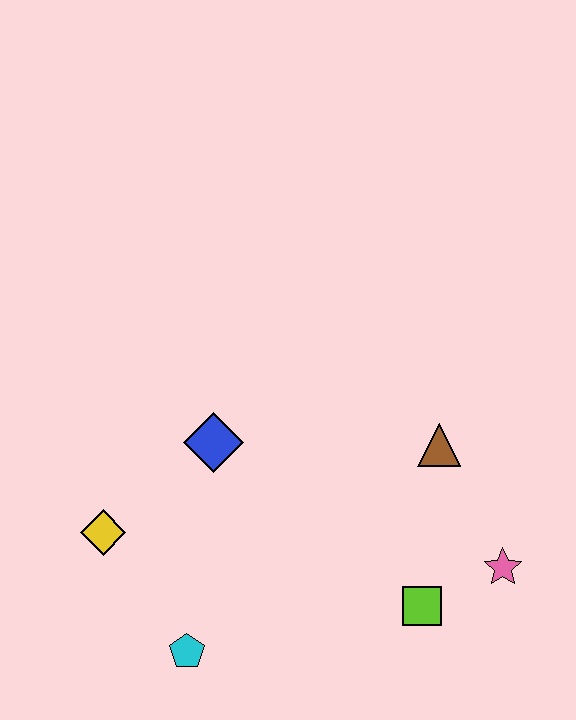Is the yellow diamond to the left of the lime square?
Yes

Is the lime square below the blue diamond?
Yes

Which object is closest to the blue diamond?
The yellow diamond is closest to the blue diamond.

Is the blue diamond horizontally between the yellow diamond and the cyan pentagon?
No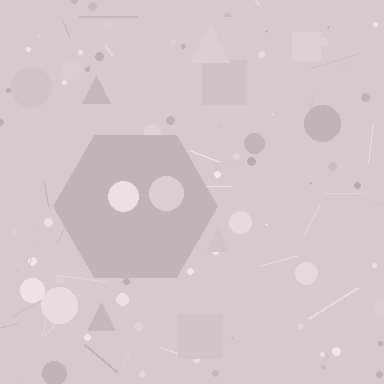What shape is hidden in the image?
A hexagon is hidden in the image.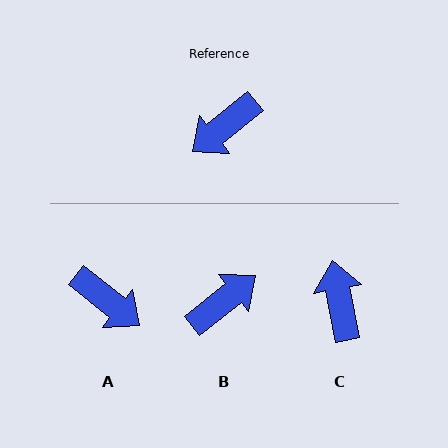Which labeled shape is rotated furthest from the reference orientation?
B, about 180 degrees away.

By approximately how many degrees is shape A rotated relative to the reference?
Approximately 103 degrees counter-clockwise.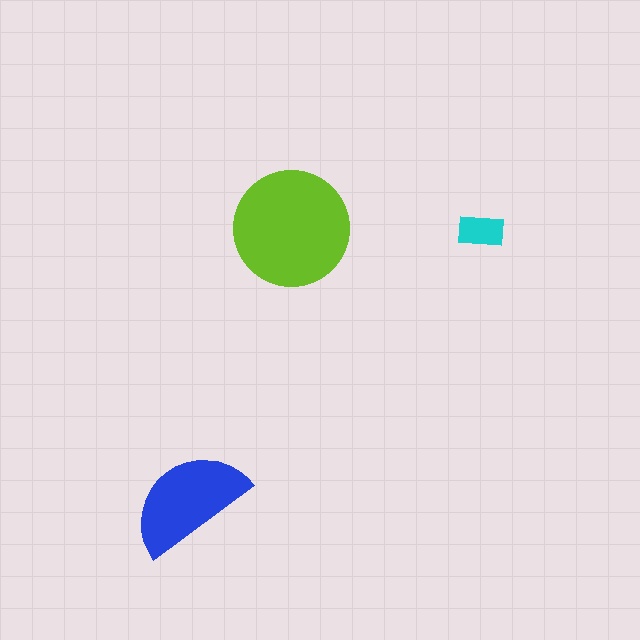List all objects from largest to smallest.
The lime circle, the blue semicircle, the cyan rectangle.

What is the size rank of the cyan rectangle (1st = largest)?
3rd.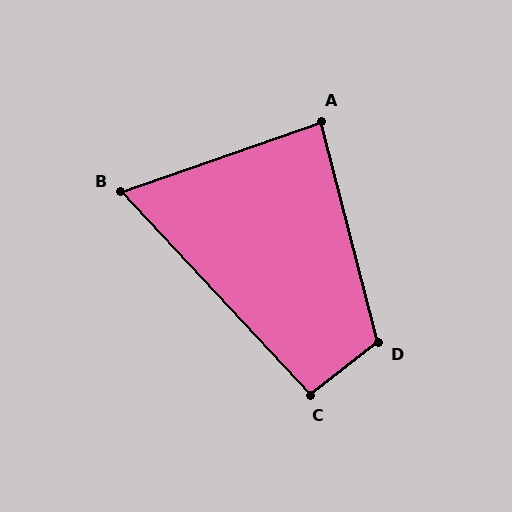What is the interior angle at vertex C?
Approximately 95 degrees (approximately right).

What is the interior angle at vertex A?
Approximately 85 degrees (approximately right).